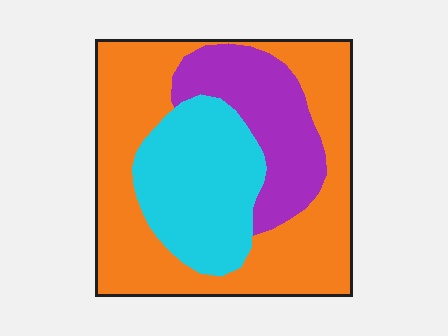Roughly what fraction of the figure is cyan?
Cyan takes up about one quarter (1/4) of the figure.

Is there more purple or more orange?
Orange.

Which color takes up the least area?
Purple, at roughly 20%.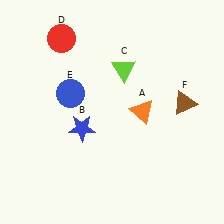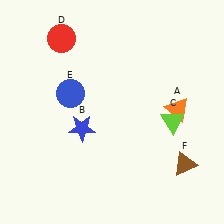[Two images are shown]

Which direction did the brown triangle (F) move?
The brown triangle (F) moved down.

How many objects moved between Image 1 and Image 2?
3 objects moved between the two images.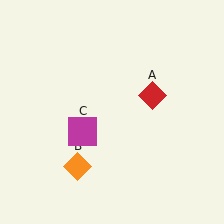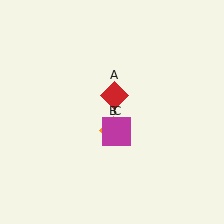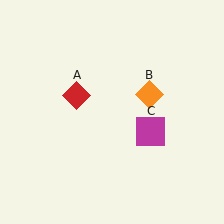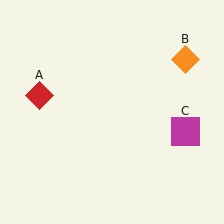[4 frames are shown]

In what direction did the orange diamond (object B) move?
The orange diamond (object B) moved up and to the right.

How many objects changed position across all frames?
3 objects changed position: red diamond (object A), orange diamond (object B), magenta square (object C).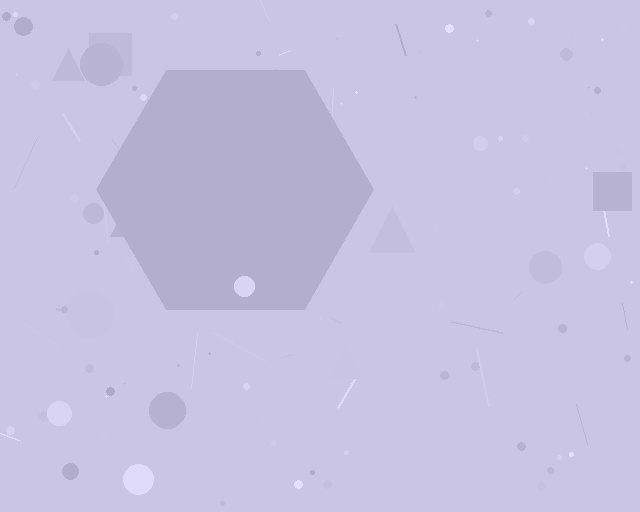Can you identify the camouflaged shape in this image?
The camouflaged shape is a hexagon.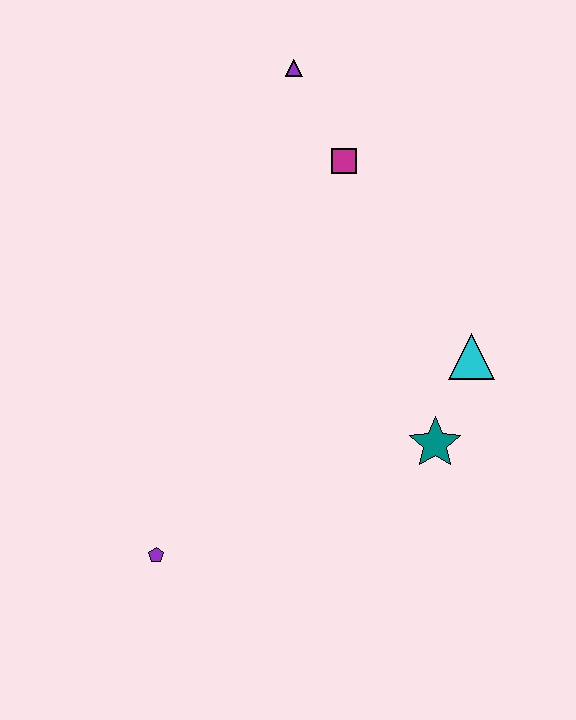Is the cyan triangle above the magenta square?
No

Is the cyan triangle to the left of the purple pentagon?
No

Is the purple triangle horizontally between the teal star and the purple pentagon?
Yes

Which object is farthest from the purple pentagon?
The purple triangle is farthest from the purple pentagon.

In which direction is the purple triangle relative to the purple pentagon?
The purple triangle is above the purple pentagon.